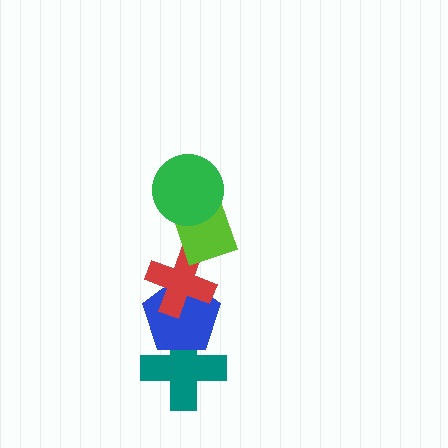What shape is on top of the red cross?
The lime diamond is on top of the red cross.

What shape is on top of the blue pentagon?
The red cross is on top of the blue pentagon.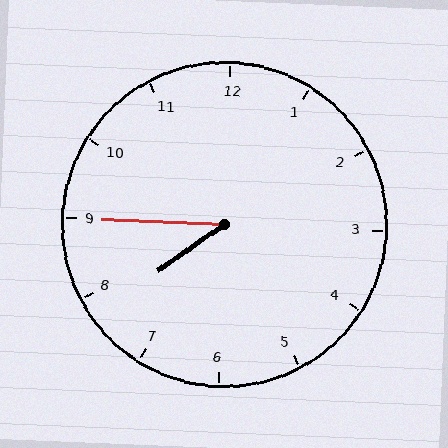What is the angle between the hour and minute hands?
Approximately 38 degrees.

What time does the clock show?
7:45.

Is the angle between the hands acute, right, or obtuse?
It is acute.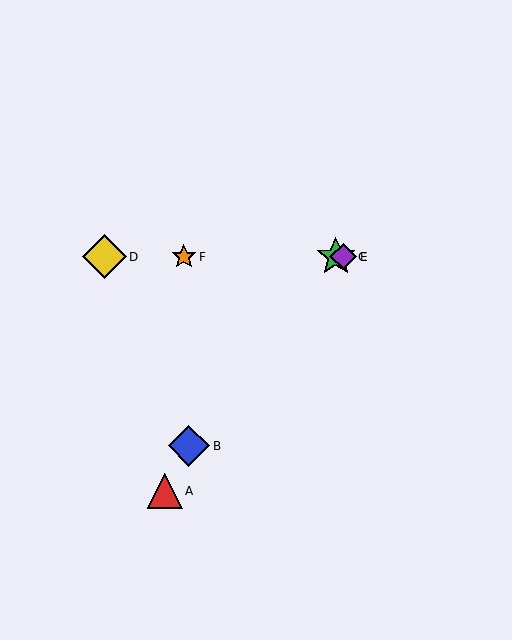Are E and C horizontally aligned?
Yes, both are at y≈257.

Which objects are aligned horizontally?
Objects C, D, E, F are aligned horizontally.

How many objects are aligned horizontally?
4 objects (C, D, E, F) are aligned horizontally.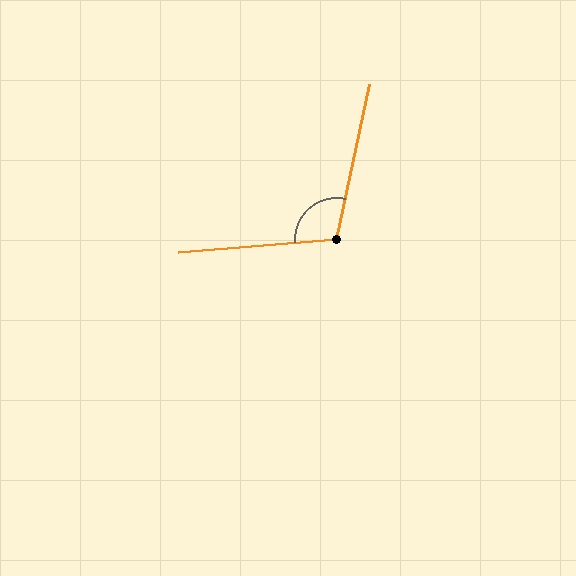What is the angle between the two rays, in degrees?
Approximately 106 degrees.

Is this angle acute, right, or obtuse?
It is obtuse.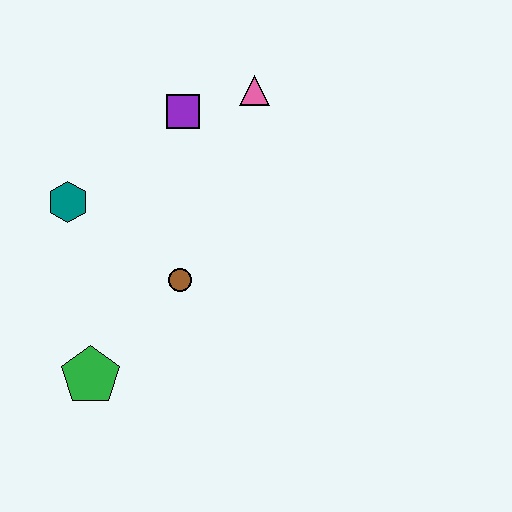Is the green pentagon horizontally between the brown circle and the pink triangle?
No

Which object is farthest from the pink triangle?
The green pentagon is farthest from the pink triangle.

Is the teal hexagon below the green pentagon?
No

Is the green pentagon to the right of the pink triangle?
No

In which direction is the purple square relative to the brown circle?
The purple square is above the brown circle.